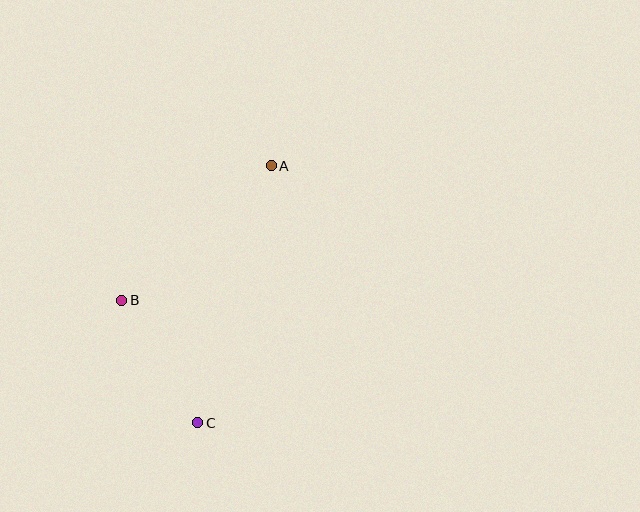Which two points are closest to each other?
Points B and C are closest to each other.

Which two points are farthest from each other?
Points A and C are farthest from each other.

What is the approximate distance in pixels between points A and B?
The distance between A and B is approximately 201 pixels.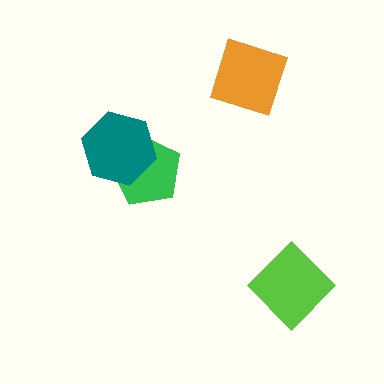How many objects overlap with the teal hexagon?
1 object overlaps with the teal hexagon.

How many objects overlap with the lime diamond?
0 objects overlap with the lime diamond.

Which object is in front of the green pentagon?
The teal hexagon is in front of the green pentagon.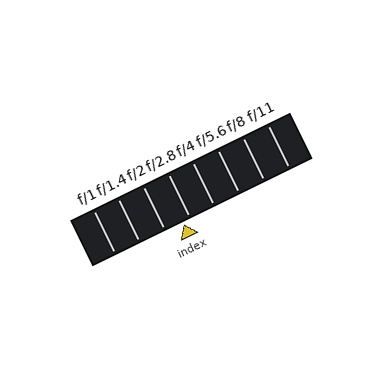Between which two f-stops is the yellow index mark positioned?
The index mark is between f/2 and f/2.8.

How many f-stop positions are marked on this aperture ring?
There are 8 f-stop positions marked.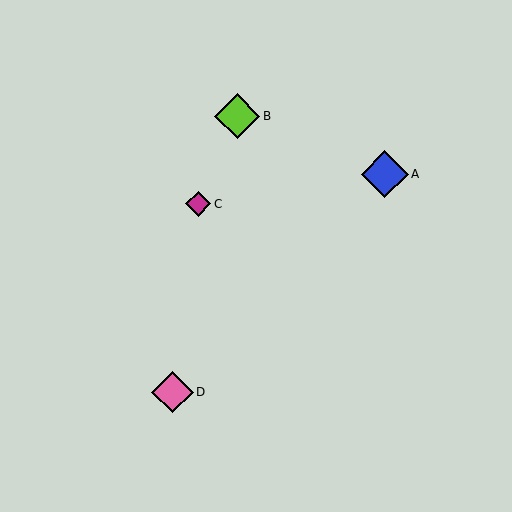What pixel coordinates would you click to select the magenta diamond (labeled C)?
Click at (198, 204) to select the magenta diamond C.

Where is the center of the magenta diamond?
The center of the magenta diamond is at (198, 204).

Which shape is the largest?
The blue diamond (labeled A) is the largest.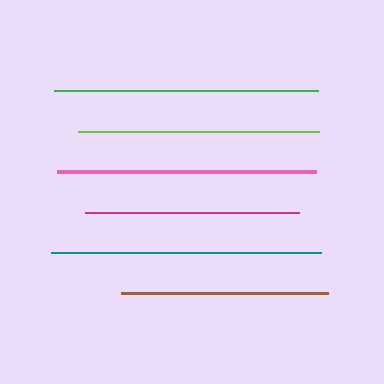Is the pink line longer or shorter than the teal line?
The teal line is longer than the pink line.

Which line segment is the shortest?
The brown line is the shortest at approximately 207 pixels.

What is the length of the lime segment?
The lime segment is approximately 241 pixels long.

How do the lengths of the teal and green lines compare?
The teal and green lines are approximately the same length.